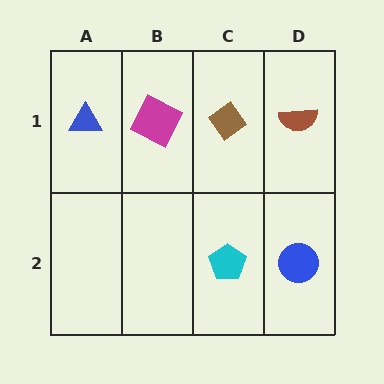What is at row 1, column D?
A brown semicircle.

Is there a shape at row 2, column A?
No, that cell is empty.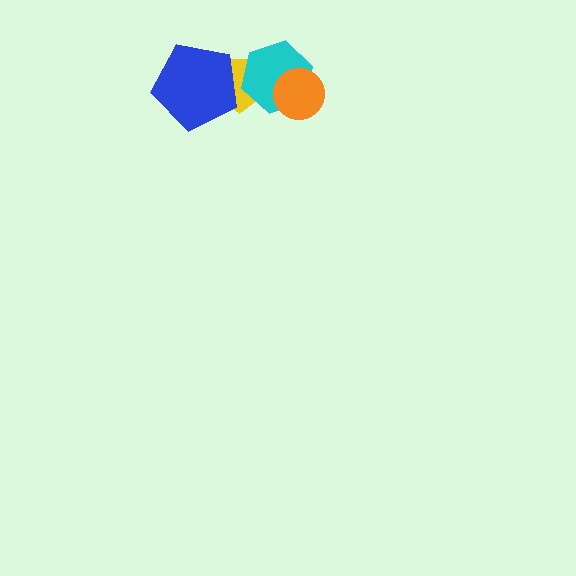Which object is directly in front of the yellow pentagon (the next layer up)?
The cyan hexagon is directly in front of the yellow pentagon.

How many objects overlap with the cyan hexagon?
2 objects overlap with the cyan hexagon.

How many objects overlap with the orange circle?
1 object overlaps with the orange circle.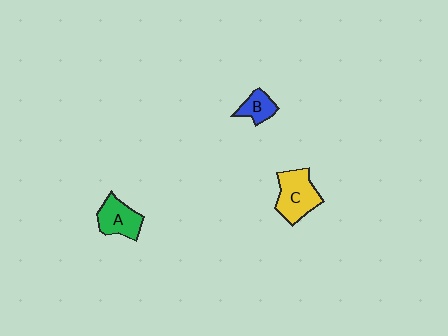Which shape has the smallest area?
Shape B (blue).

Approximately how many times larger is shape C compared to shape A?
Approximately 1.3 times.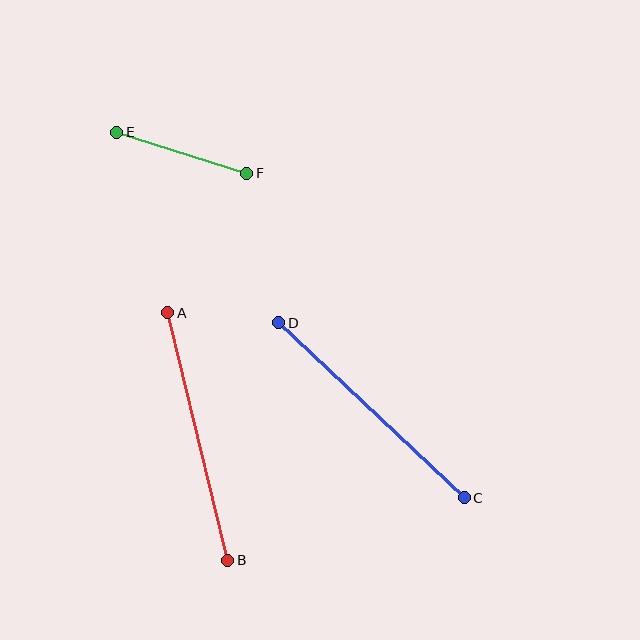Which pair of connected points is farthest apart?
Points C and D are farthest apart.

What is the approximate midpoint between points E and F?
The midpoint is at approximately (182, 153) pixels.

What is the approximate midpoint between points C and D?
The midpoint is at approximately (371, 410) pixels.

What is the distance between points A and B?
The distance is approximately 255 pixels.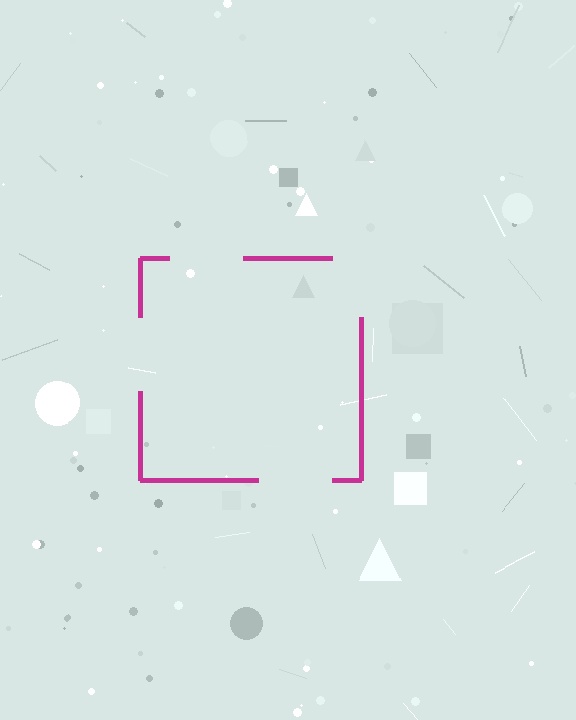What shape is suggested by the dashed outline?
The dashed outline suggests a square.